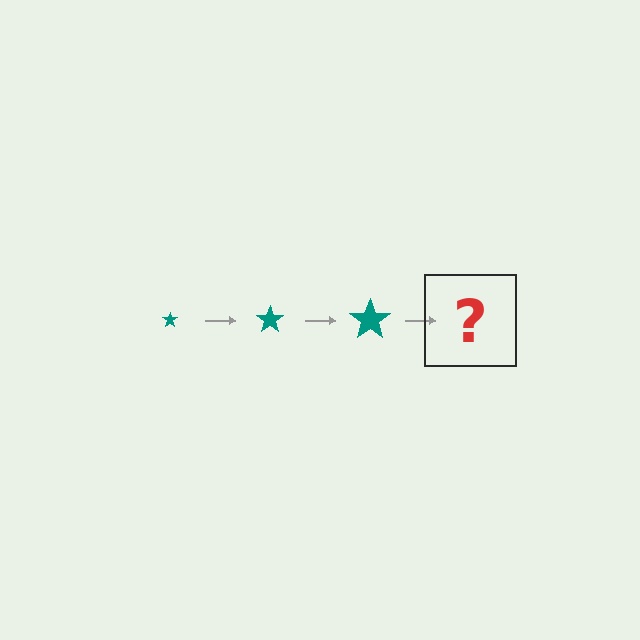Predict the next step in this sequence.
The next step is a teal star, larger than the previous one.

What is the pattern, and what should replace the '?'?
The pattern is that the star gets progressively larger each step. The '?' should be a teal star, larger than the previous one.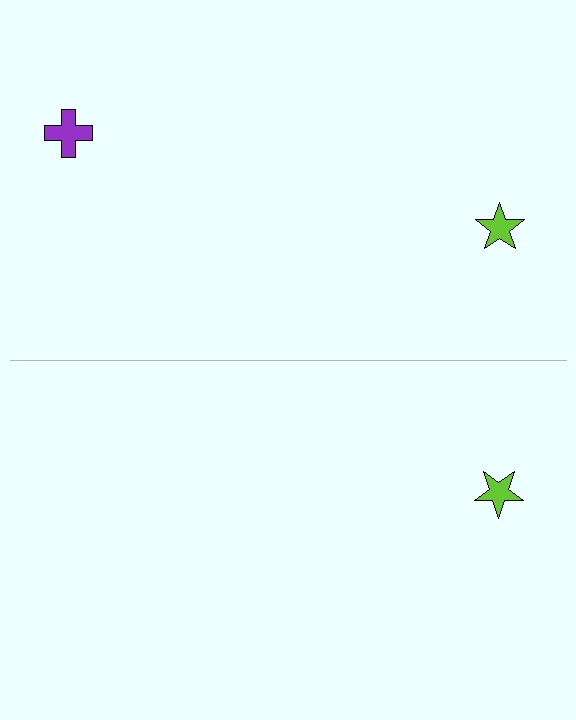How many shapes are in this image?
There are 3 shapes in this image.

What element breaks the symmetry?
A purple cross is missing from the bottom side.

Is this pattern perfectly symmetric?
No, the pattern is not perfectly symmetric. A purple cross is missing from the bottom side.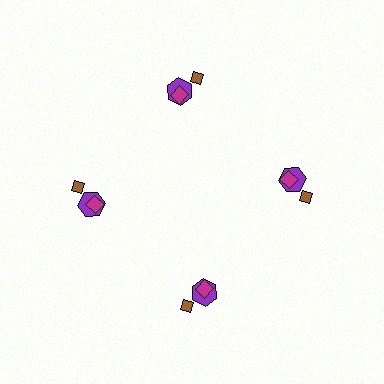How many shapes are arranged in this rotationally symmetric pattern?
There are 12 shapes, arranged in 4 groups of 3.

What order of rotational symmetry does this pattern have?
This pattern has 4-fold rotational symmetry.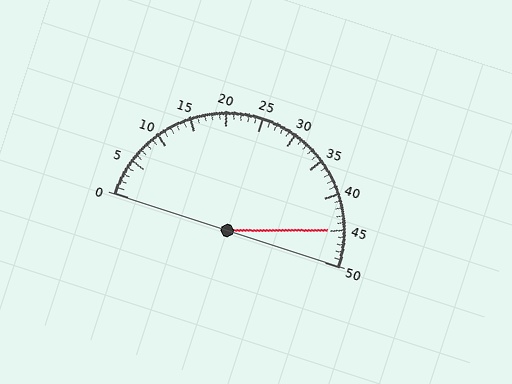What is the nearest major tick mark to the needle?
The nearest major tick mark is 45.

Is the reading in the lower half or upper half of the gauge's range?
The reading is in the upper half of the range (0 to 50).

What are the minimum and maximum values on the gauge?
The gauge ranges from 0 to 50.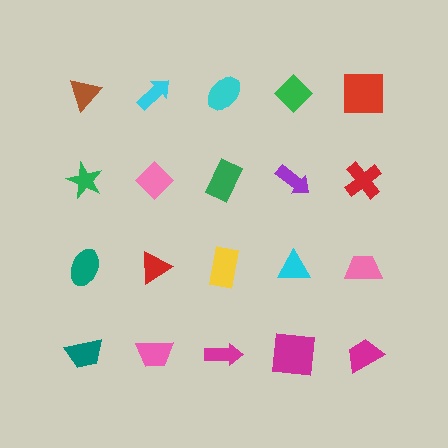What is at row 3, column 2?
A red triangle.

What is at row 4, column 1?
A teal trapezoid.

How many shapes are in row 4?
5 shapes.